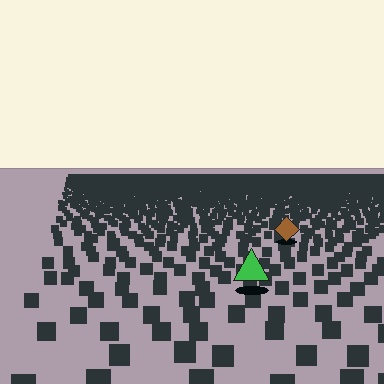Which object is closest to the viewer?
The green triangle is closest. The texture marks near it are larger and more spread out.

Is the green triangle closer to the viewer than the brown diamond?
Yes. The green triangle is closer — you can tell from the texture gradient: the ground texture is coarser near it.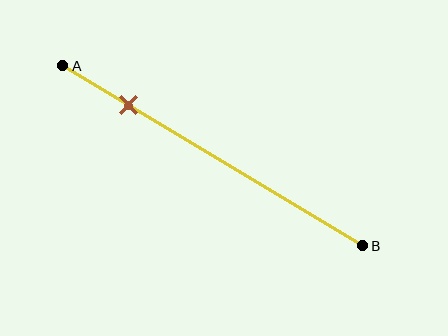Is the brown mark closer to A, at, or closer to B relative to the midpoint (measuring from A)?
The brown mark is closer to point A than the midpoint of segment AB.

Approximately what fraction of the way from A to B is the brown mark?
The brown mark is approximately 20% of the way from A to B.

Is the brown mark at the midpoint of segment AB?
No, the mark is at about 20% from A, not at the 50% midpoint.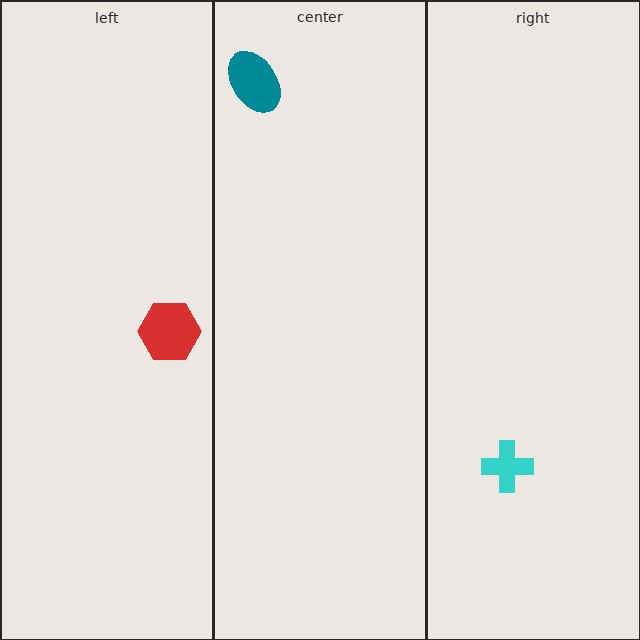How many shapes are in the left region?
1.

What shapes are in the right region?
The cyan cross.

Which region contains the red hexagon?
The left region.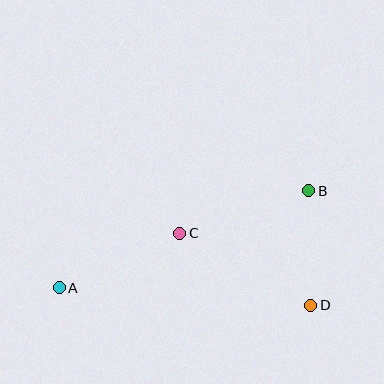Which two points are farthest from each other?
Points A and B are farthest from each other.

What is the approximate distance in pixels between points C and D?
The distance between C and D is approximately 149 pixels.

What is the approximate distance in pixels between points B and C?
The distance between B and C is approximately 136 pixels.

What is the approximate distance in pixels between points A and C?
The distance between A and C is approximately 133 pixels.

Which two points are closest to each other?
Points B and D are closest to each other.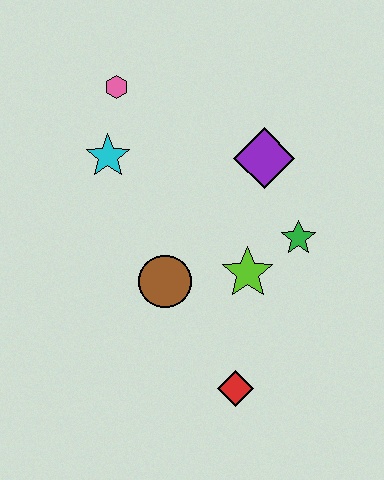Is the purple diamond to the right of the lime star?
Yes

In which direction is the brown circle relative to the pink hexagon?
The brown circle is below the pink hexagon.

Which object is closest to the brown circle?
The lime star is closest to the brown circle.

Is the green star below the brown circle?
No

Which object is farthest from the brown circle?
The pink hexagon is farthest from the brown circle.